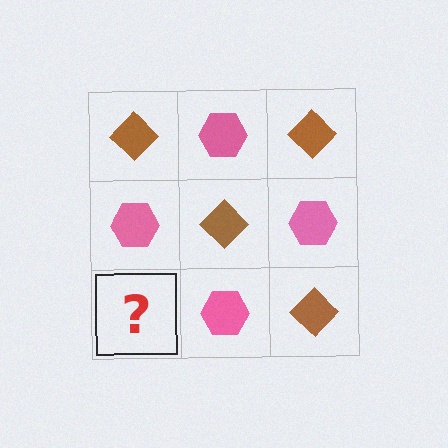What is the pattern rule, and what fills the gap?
The rule is that it alternates brown diamond and pink hexagon in a checkerboard pattern. The gap should be filled with a brown diamond.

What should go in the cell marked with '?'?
The missing cell should contain a brown diamond.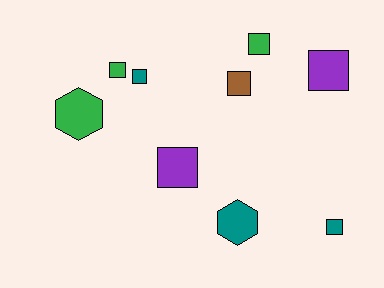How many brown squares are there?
There is 1 brown square.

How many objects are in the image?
There are 9 objects.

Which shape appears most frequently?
Square, with 7 objects.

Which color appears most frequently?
Green, with 3 objects.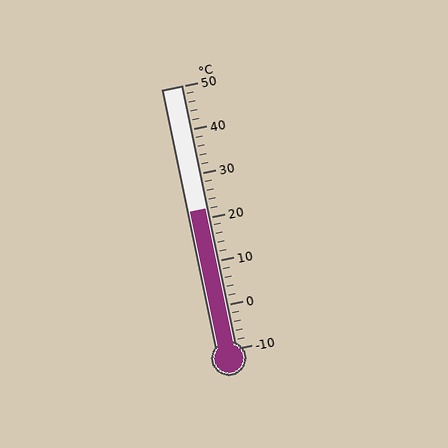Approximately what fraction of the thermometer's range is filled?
The thermometer is filled to approximately 55% of its range.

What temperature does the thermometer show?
The thermometer shows approximately 22°C.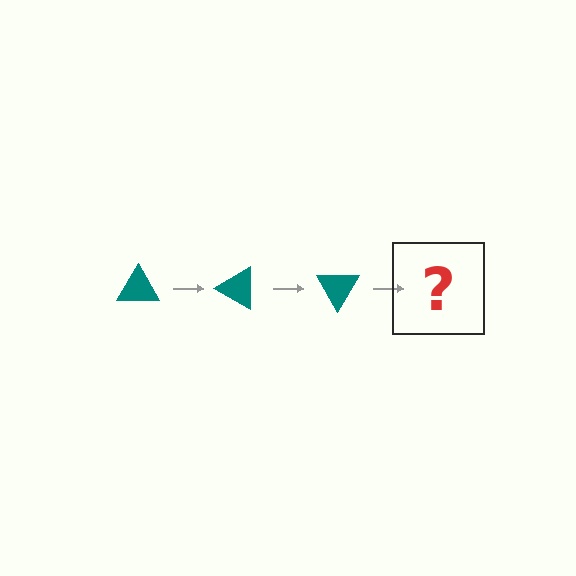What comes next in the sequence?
The next element should be a teal triangle rotated 90 degrees.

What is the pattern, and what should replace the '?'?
The pattern is that the triangle rotates 30 degrees each step. The '?' should be a teal triangle rotated 90 degrees.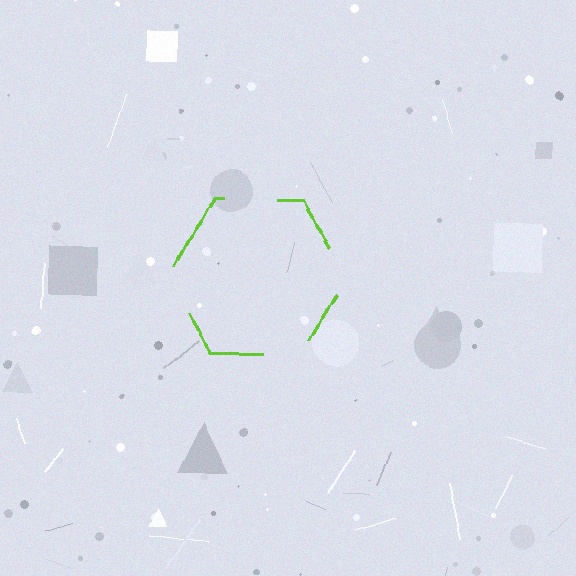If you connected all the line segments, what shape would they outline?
They would outline a hexagon.